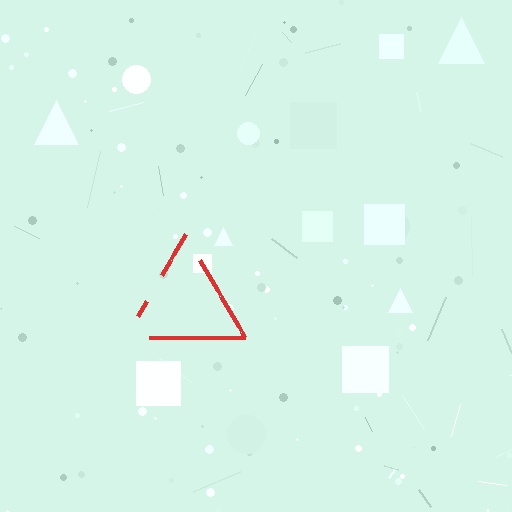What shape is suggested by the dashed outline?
The dashed outline suggests a triangle.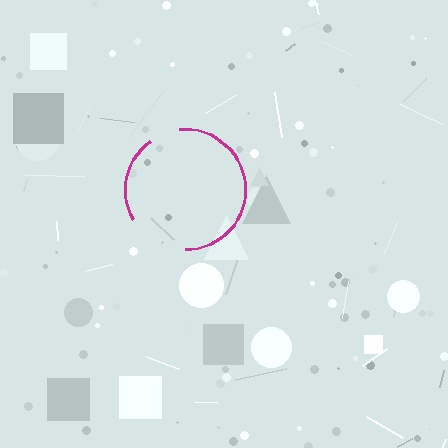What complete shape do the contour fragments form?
The contour fragments form a circle.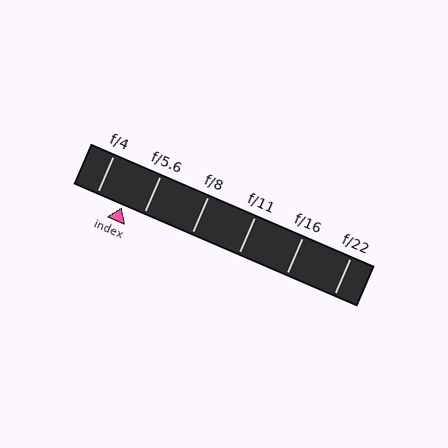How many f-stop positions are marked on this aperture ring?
There are 6 f-stop positions marked.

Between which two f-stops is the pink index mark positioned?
The index mark is between f/4 and f/5.6.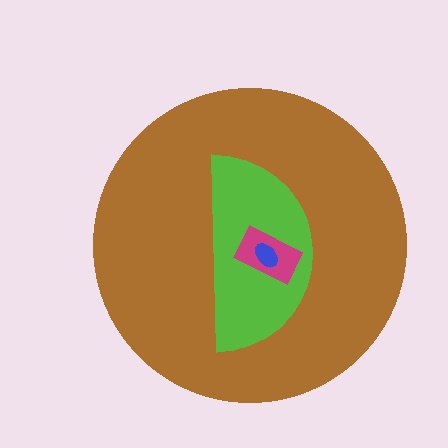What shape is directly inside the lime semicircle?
The magenta rectangle.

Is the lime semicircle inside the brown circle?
Yes.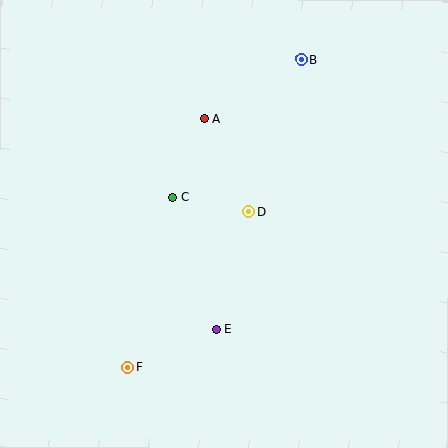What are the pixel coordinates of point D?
Point D is at (249, 212).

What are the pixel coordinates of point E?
Point E is at (217, 329).